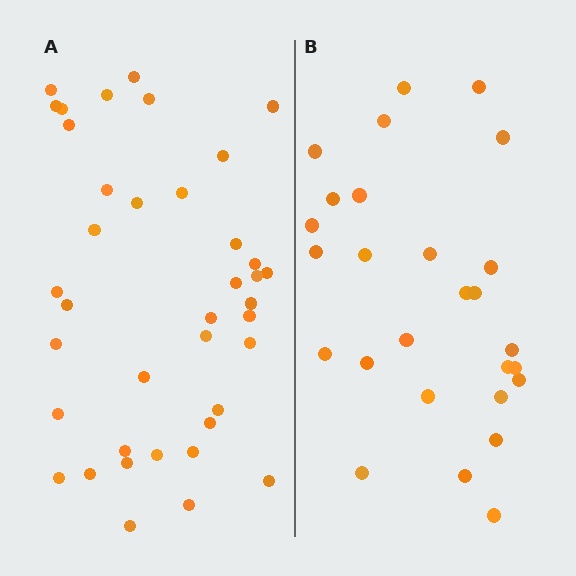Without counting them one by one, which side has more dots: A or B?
Region A (the left region) has more dots.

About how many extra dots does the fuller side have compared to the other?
Region A has roughly 12 or so more dots than region B.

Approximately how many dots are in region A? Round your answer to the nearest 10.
About 40 dots. (The exact count is 39, which rounds to 40.)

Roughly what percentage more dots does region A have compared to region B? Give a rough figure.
About 45% more.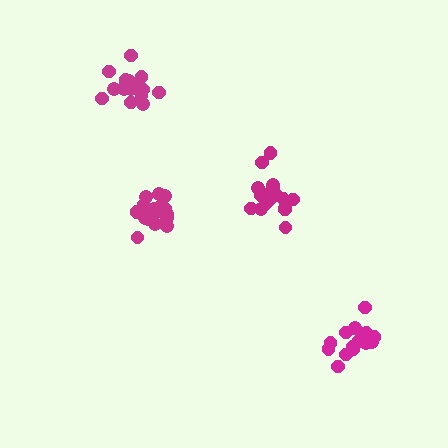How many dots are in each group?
Group 1: 18 dots, Group 2: 16 dots, Group 3: 19 dots, Group 4: 19 dots (72 total).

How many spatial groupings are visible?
There are 4 spatial groupings.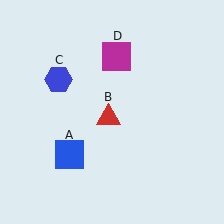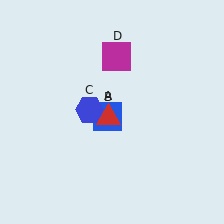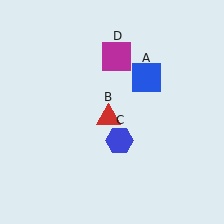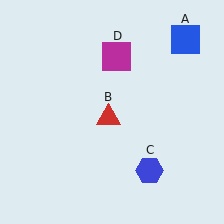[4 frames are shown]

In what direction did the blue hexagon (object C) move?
The blue hexagon (object C) moved down and to the right.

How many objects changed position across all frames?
2 objects changed position: blue square (object A), blue hexagon (object C).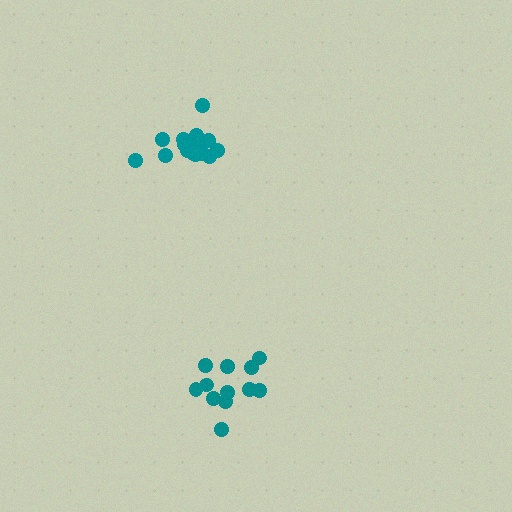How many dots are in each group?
Group 1: 12 dots, Group 2: 15 dots (27 total).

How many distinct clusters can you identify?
There are 2 distinct clusters.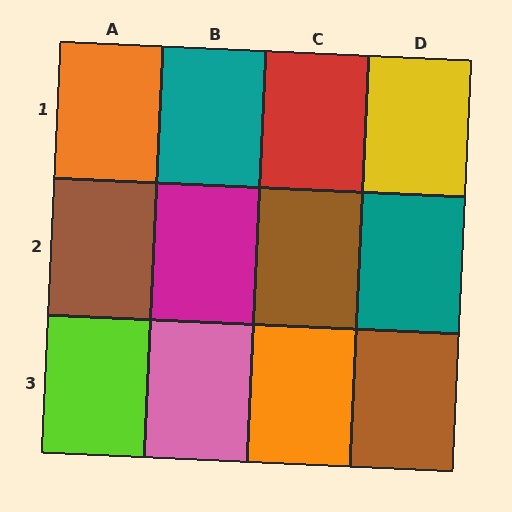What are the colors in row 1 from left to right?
Orange, teal, red, yellow.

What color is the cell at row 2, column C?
Brown.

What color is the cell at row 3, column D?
Brown.